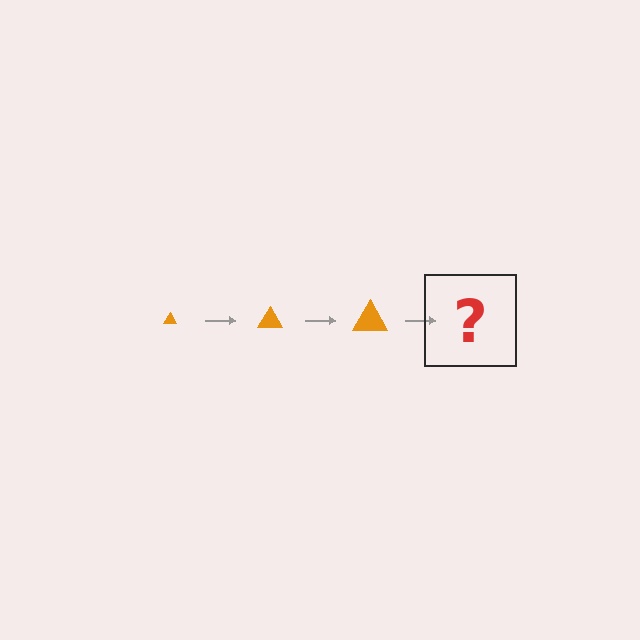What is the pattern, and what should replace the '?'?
The pattern is that the triangle gets progressively larger each step. The '?' should be an orange triangle, larger than the previous one.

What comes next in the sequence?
The next element should be an orange triangle, larger than the previous one.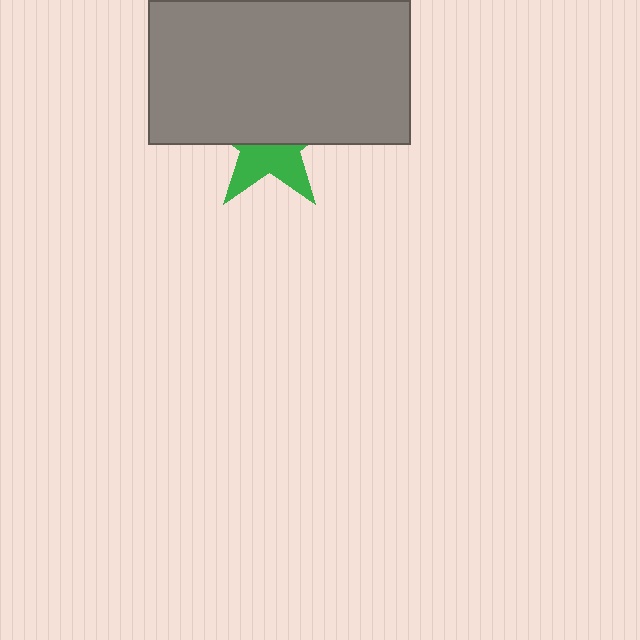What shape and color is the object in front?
The object in front is a gray rectangle.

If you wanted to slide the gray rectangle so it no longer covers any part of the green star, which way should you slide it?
Slide it up — that is the most direct way to separate the two shapes.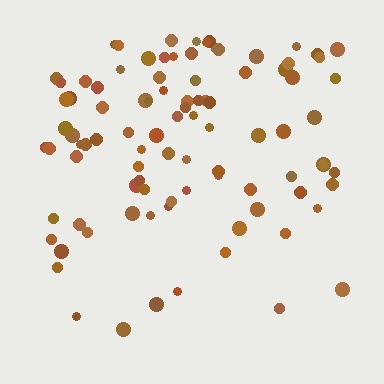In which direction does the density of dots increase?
From bottom to top, with the top side densest.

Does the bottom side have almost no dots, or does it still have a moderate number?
Still a moderate number, just noticeably fewer than the top.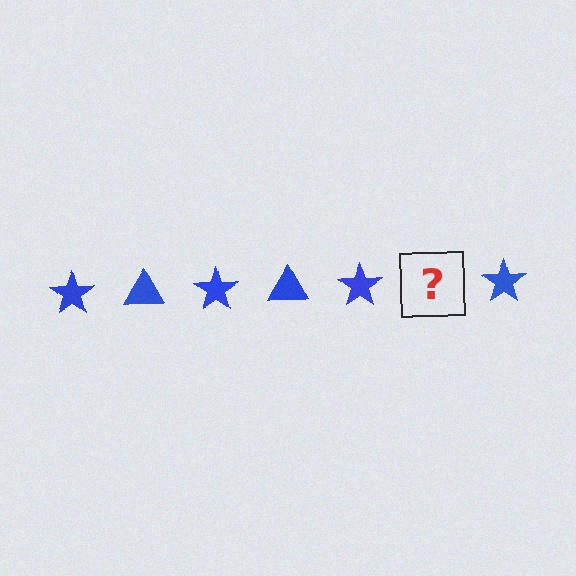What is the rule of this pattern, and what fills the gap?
The rule is that the pattern cycles through star, triangle shapes in blue. The gap should be filled with a blue triangle.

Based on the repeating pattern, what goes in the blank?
The blank should be a blue triangle.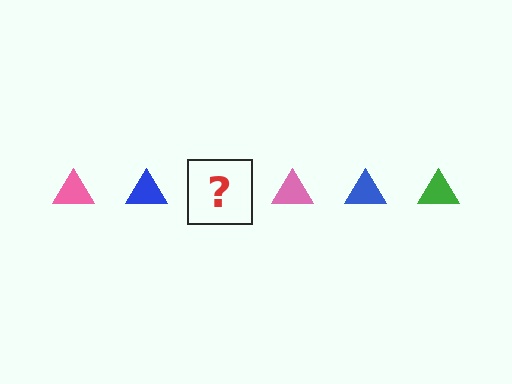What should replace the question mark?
The question mark should be replaced with a green triangle.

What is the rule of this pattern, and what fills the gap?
The rule is that the pattern cycles through pink, blue, green triangles. The gap should be filled with a green triangle.